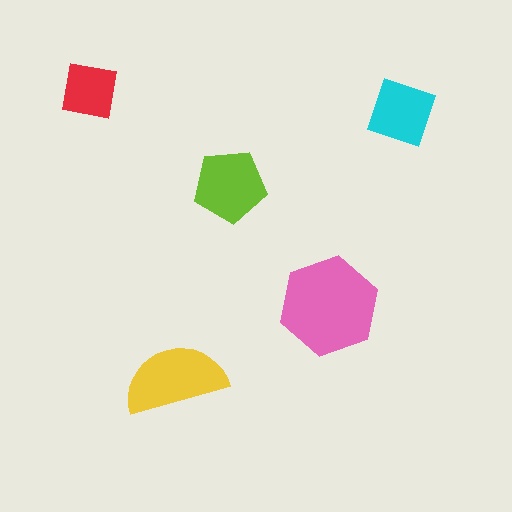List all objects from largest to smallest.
The pink hexagon, the yellow semicircle, the lime pentagon, the cyan square, the red square.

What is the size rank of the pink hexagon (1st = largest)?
1st.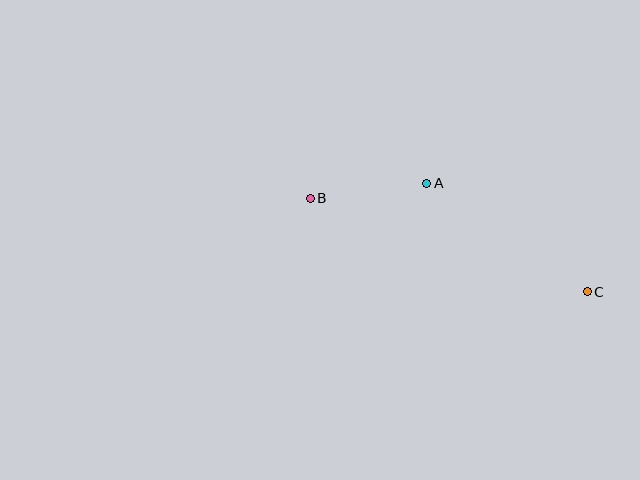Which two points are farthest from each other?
Points B and C are farthest from each other.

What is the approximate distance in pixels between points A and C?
The distance between A and C is approximately 194 pixels.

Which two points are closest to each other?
Points A and B are closest to each other.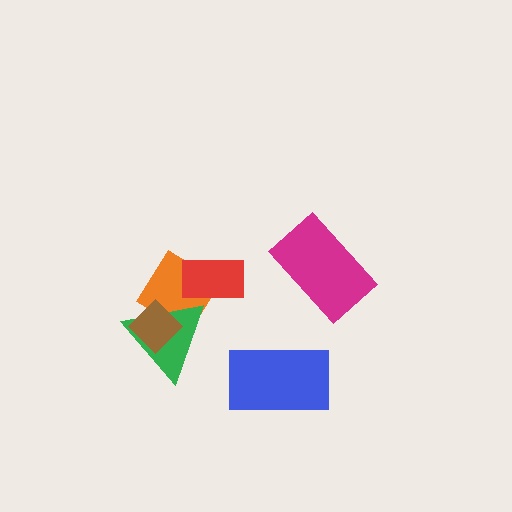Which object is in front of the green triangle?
The brown diamond is in front of the green triangle.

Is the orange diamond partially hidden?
Yes, it is partially covered by another shape.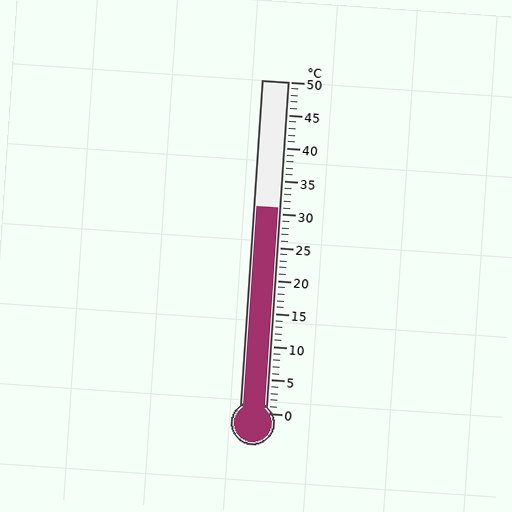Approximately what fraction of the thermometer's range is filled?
The thermometer is filled to approximately 60% of its range.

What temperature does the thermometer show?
The thermometer shows approximately 31°C.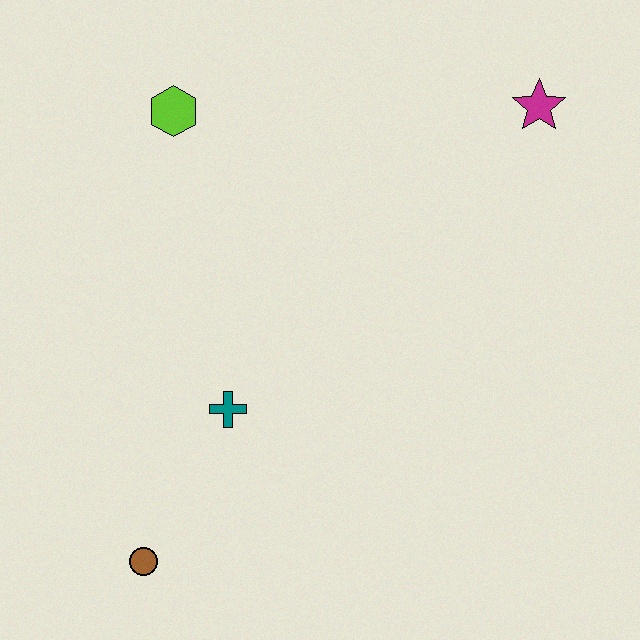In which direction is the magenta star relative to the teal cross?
The magenta star is to the right of the teal cross.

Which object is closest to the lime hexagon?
The teal cross is closest to the lime hexagon.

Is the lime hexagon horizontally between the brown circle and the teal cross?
Yes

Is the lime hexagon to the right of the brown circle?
Yes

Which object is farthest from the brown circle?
The magenta star is farthest from the brown circle.